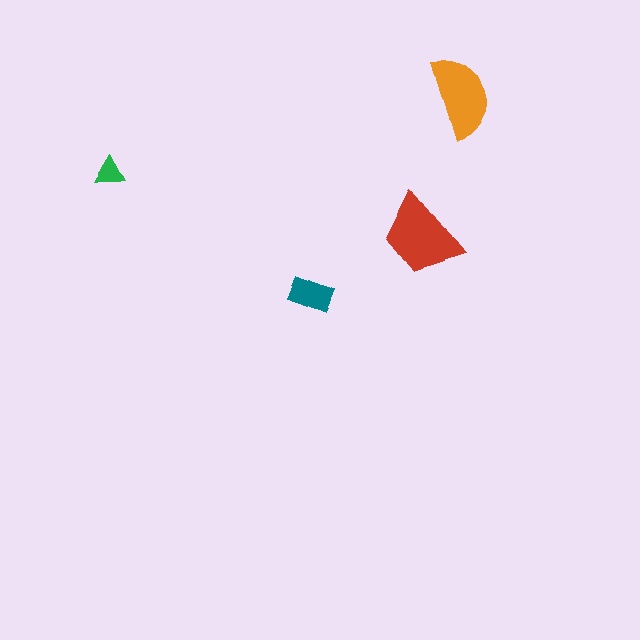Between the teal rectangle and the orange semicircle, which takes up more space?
The orange semicircle.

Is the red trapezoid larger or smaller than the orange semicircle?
Larger.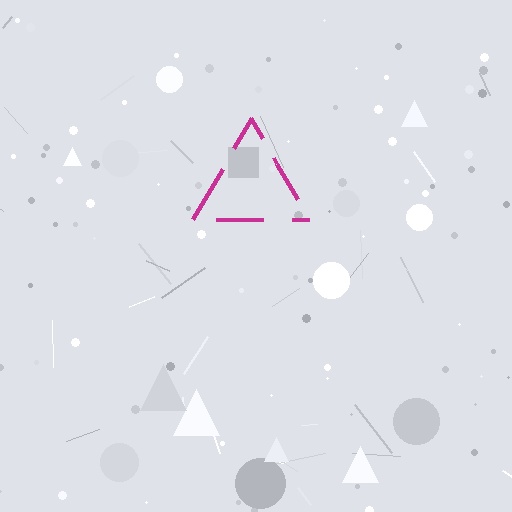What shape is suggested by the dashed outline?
The dashed outline suggests a triangle.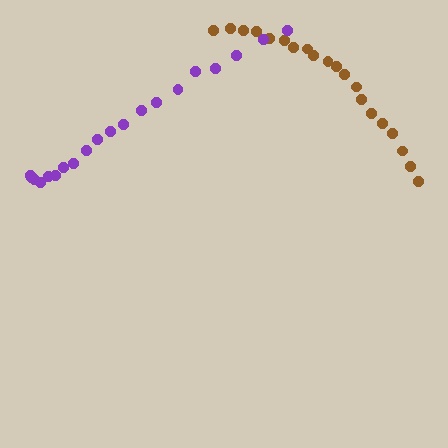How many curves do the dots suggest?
There are 2 distinct paths.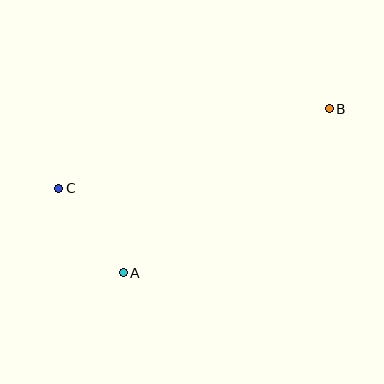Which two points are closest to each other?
Points A and C are closest to each other.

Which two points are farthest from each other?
Points B and C are farthest from each other.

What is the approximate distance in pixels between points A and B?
The distance between A and B is approximately 264 pixels.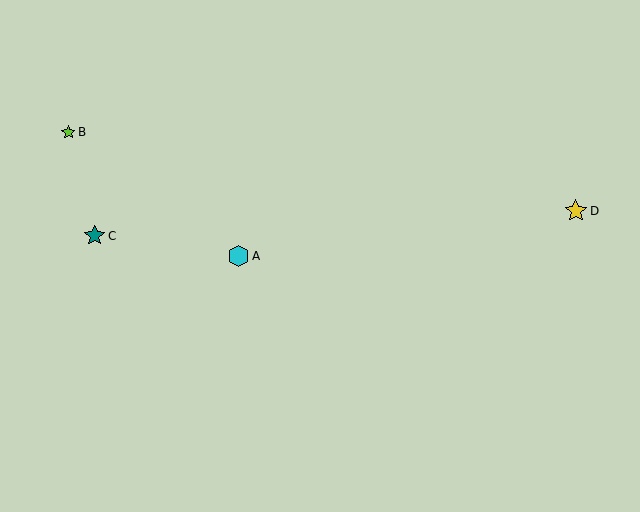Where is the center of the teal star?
The center of the teal star is at (94, 236).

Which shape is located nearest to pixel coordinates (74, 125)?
The lime star (labeled B) at (68, 132) is nearest to that location.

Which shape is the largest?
The yellow star (labeled D) is the largest.